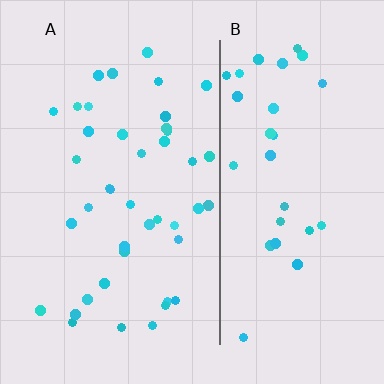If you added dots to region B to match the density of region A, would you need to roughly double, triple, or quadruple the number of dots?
Approximately double.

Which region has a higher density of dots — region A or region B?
A (the left).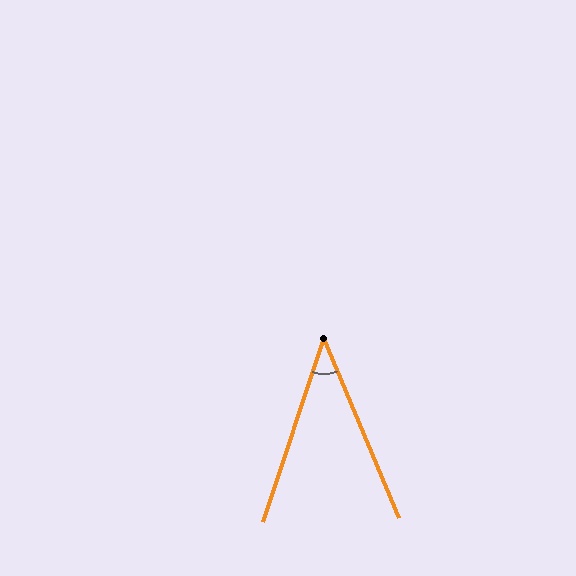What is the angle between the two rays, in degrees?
Approximately 41 degrees.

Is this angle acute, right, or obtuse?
It is acute.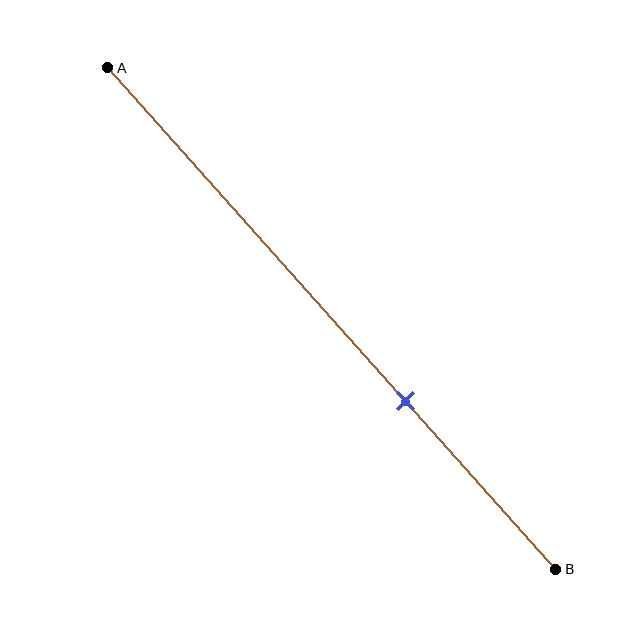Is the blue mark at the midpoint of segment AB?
No, the mark is at about 65% from A, not at the 50% midpoint.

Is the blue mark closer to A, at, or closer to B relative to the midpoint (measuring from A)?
The blue mark is closer to point B than the midpoint of segment AB.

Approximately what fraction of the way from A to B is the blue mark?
The blue mark is approximately 65% of the way from A to B.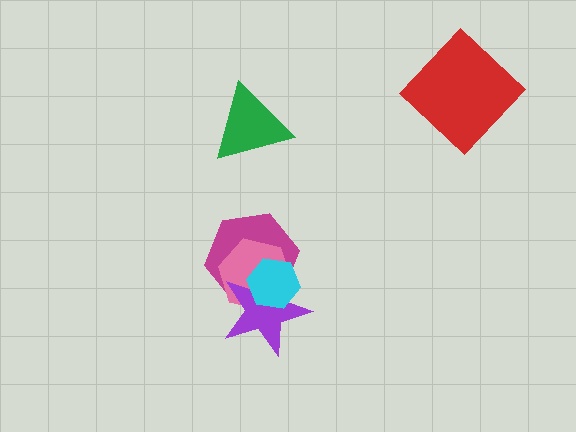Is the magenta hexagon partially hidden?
Yes, it is partially covered by another shape.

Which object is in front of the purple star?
The cyan hexagon is in front of the purple star.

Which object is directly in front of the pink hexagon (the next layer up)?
The purple star is directly in front of the pink hexagon.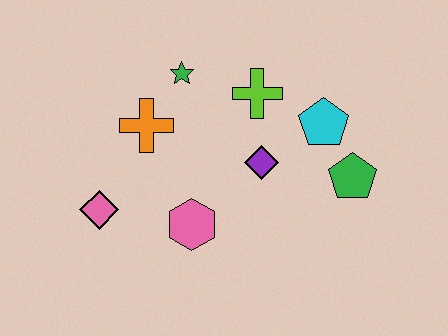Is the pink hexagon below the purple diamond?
Yes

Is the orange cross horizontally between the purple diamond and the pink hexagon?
No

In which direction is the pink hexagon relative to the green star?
The pink hexagon is below the green star.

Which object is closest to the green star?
The orange cross is closest to the green star.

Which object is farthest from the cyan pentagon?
The pink diamond is farthest from the cyan pentagon.